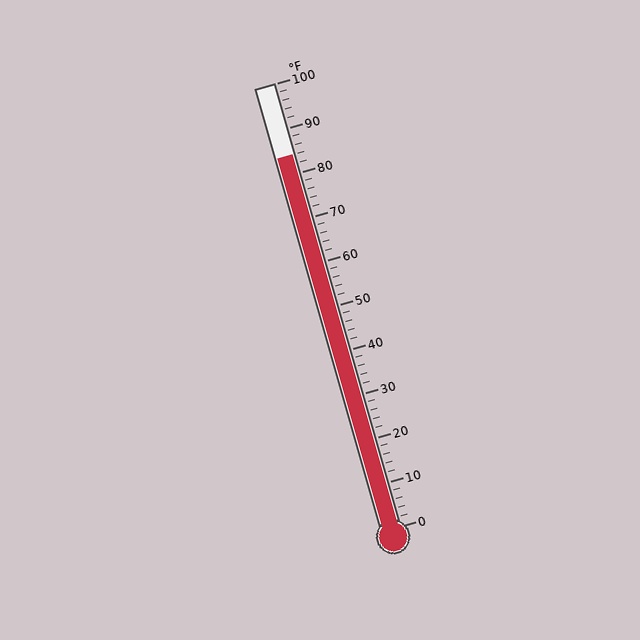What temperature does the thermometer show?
The thermometer shows approximately 84°F.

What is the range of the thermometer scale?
The thermometer scale ranges from 0°F to 100°F.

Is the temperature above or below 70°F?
The temperature is above 70°F.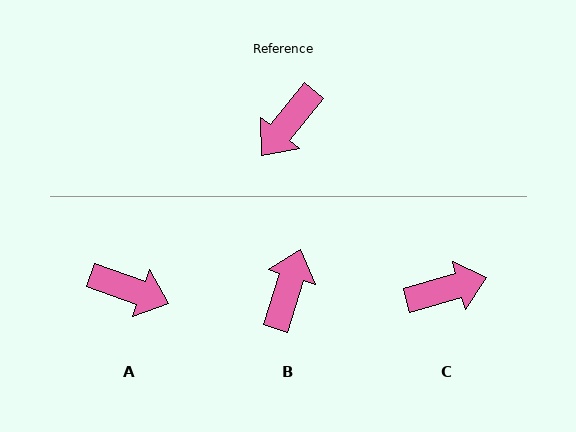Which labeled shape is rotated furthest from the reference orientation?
B, about 159 degrees away.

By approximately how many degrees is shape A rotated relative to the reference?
Approximately 109 degrees counter-clockwise.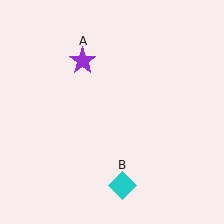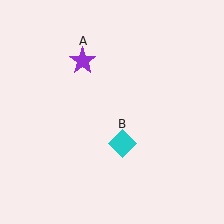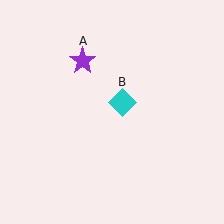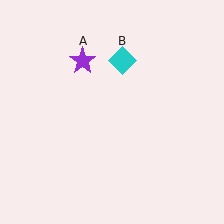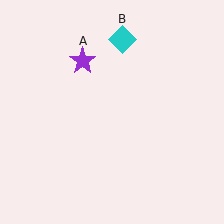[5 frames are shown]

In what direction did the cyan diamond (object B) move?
The cyan diamond (object B) moved up.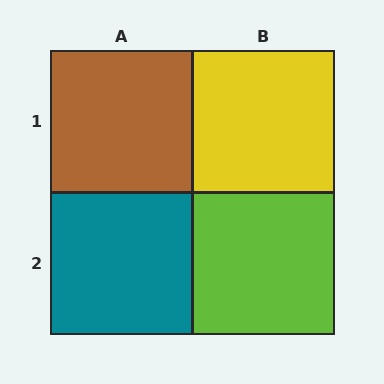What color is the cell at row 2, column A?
Teal.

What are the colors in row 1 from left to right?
Brown, yellow.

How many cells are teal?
1 cell is teal.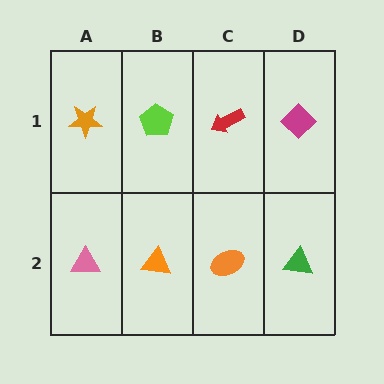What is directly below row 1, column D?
A green triangle.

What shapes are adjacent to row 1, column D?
A green triangle (row 2, column D), a red arrow (row 1, column C).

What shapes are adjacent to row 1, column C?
An orange ellipse (row 2, column C), a lime pentagon (row 1, column B), a magenta diamond (row 1, column D).